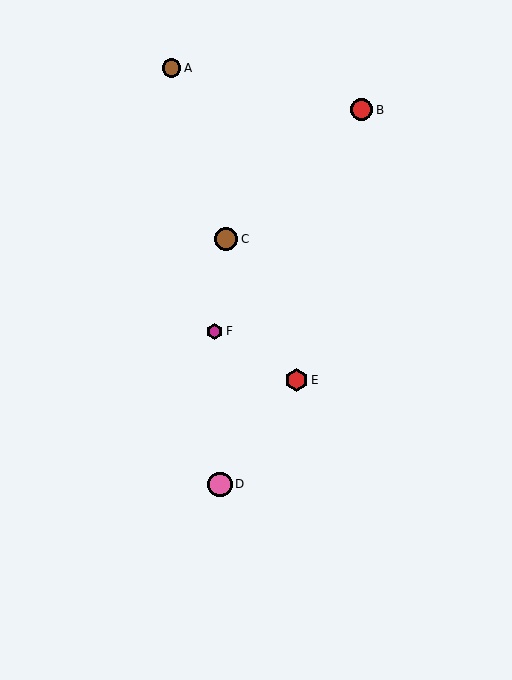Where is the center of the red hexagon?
The center of the red hexagon is at (297, 380).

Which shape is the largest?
The pink circle (labeled D) is the largest.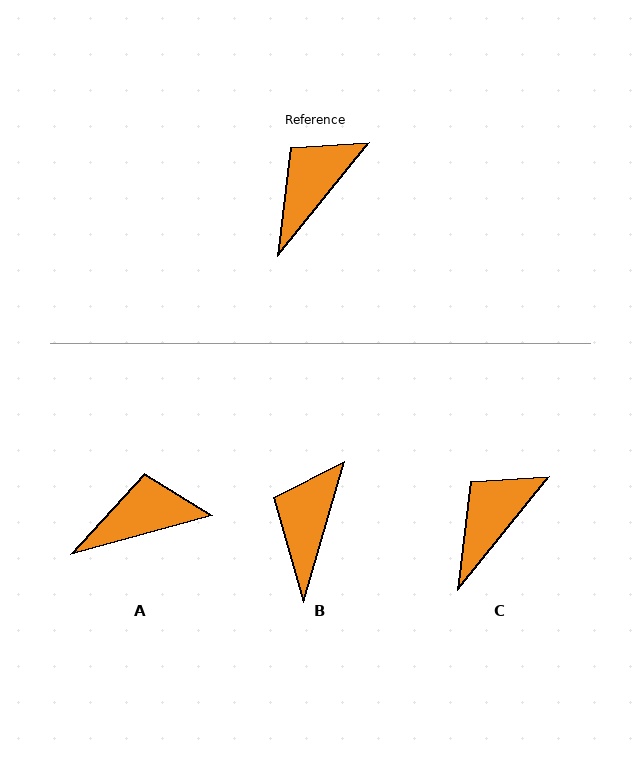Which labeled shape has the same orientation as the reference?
C.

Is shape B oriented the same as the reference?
No, it is off by about 23 degrees.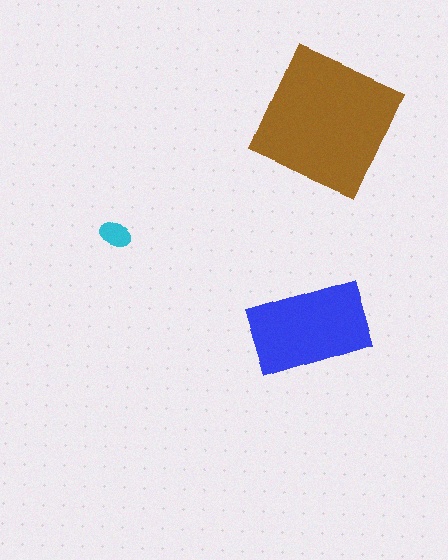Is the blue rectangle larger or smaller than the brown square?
Smaller.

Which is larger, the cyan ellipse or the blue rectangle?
The blue rectangle.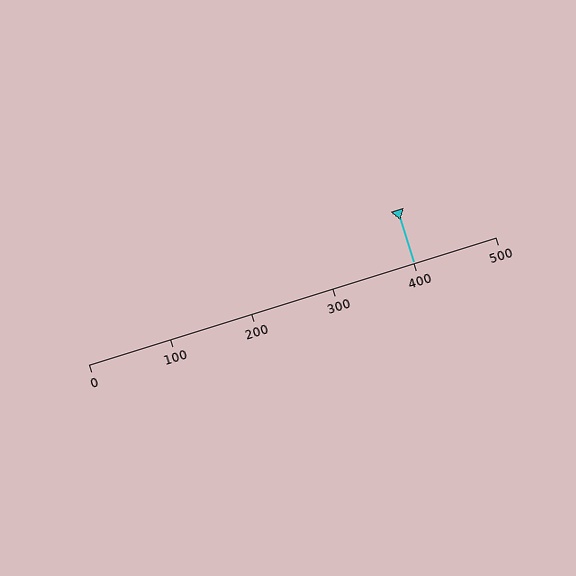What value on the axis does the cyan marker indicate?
The marker indicates approximately 400.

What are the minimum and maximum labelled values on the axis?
The axis runs from 0 to 500.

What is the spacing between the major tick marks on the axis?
The major ticks are spaced 100 apart.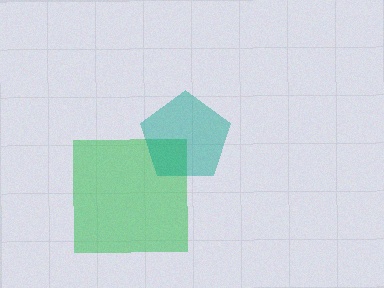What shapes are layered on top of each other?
The layered shapes are: a green square, a teal pentagon.